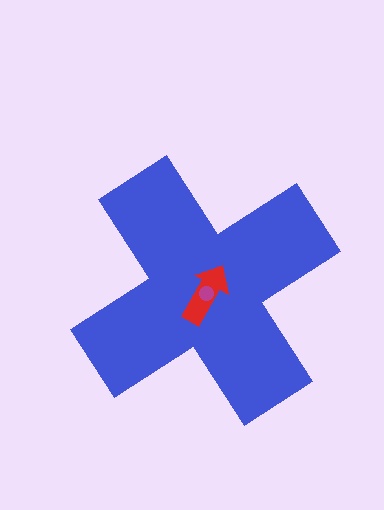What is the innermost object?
The magenta circle.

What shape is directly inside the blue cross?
The red arrow.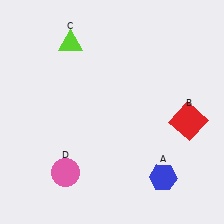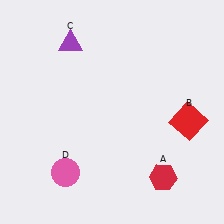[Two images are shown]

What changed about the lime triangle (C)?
In Image 1, C is lime. In Image 2, it changed to purple.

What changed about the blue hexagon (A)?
In Image 1, A is blue. In Image 2, it changed to red.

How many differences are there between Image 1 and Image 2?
There are 2 differences between the two images.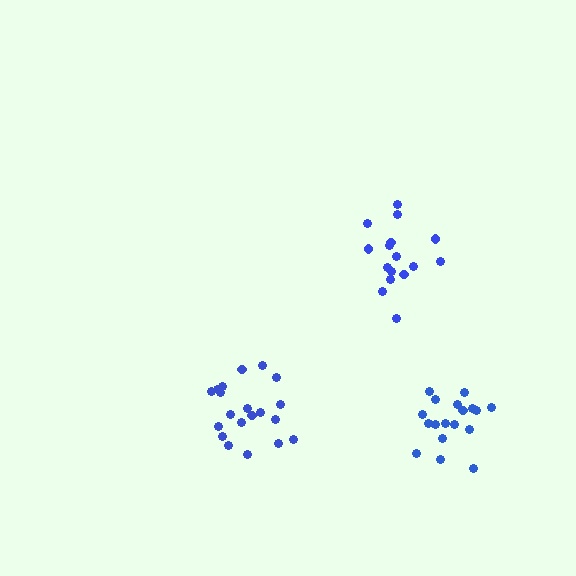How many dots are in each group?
Group 1: 16 dots, Group 2: 18 dots, Group 3: 20 dots (54 total).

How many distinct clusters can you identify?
There are 3 distinct clusters.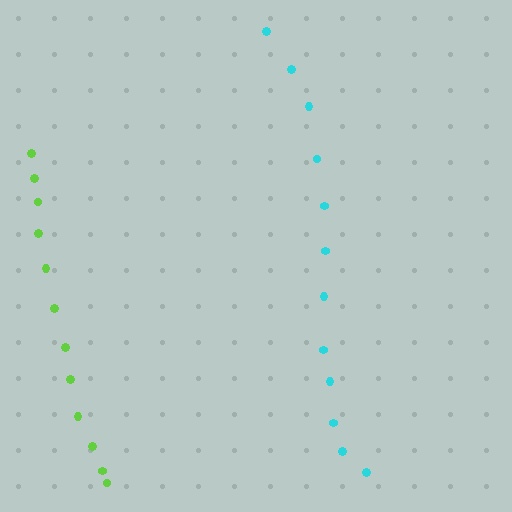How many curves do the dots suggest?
There are 2 distinct paths.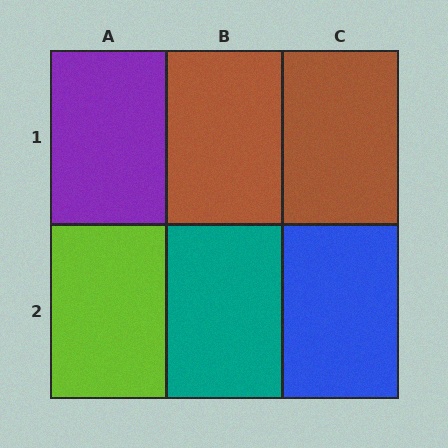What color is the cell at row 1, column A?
Purple.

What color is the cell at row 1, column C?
Brown.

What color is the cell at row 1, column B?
Brown.